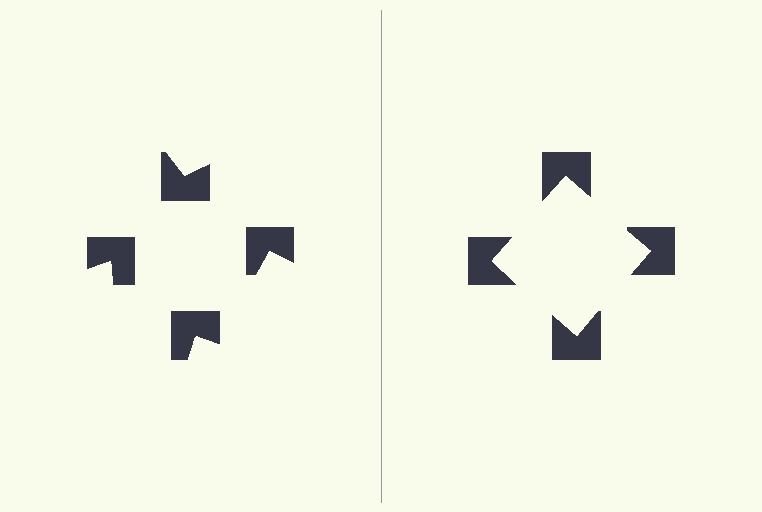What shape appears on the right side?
An illusory square.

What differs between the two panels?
The notched squares are positioned identically on both sides; only the wedge orientations differ. On the right they align to a square; on the left they are misaligned.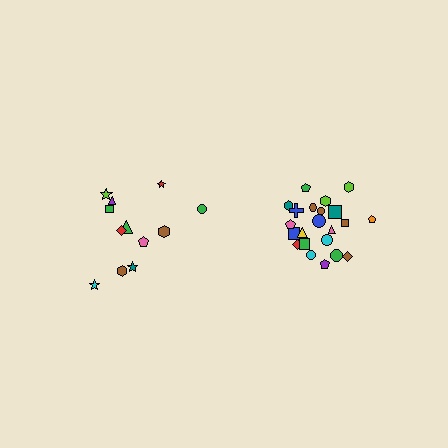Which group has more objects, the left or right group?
The right group.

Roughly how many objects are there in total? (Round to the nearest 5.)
Roughly 35 objects in total.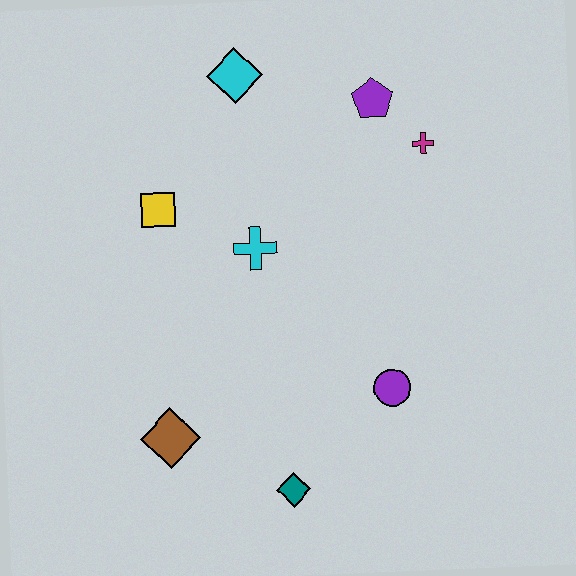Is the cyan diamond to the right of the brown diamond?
Yes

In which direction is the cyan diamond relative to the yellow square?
The cyan diamond is above the yellow square.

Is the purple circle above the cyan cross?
No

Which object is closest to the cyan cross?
The yellow square is closest to the cyan cross.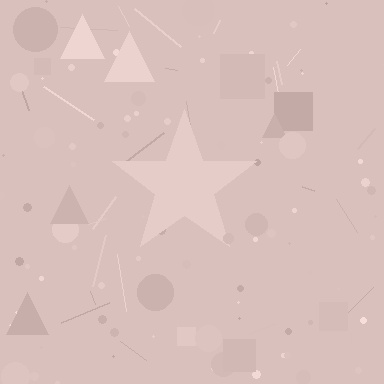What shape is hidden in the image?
A star is hidden in the image.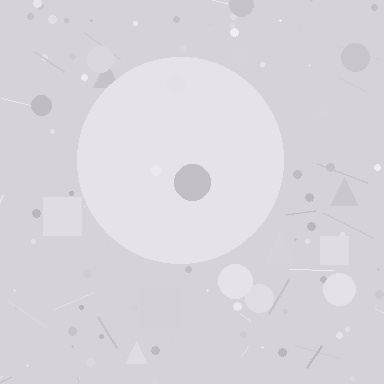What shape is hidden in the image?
A circle is hidden in the image.